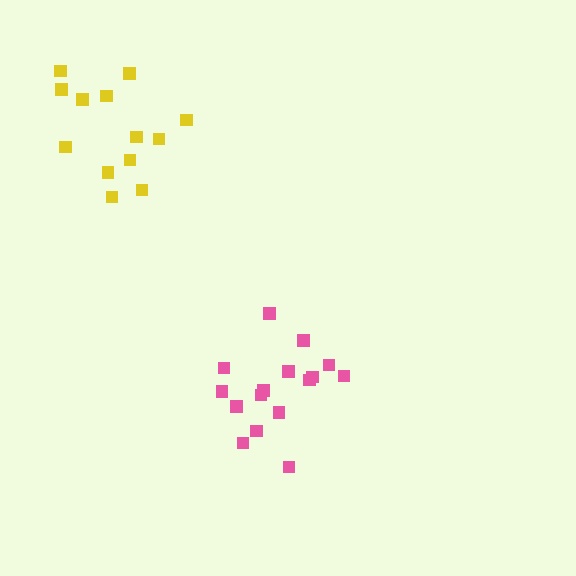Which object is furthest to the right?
The pink cluster is rightmost.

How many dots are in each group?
Group 1: 16 dots, Group 2: 13 dots (29 total).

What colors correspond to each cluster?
The clusters are colored: pink, yellow.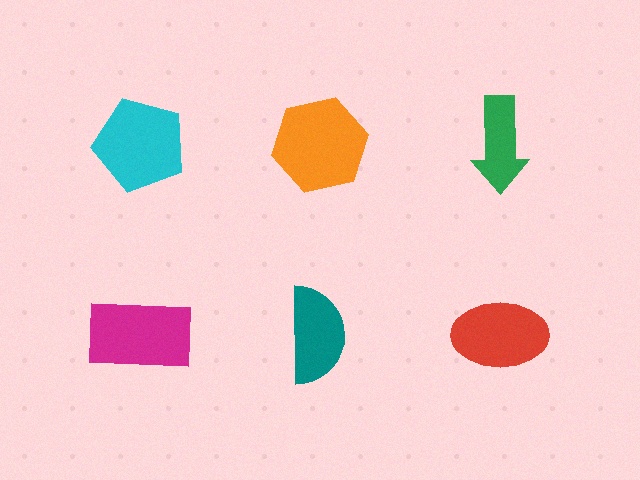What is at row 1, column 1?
A cyan pentagon.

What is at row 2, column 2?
A teal semicircle.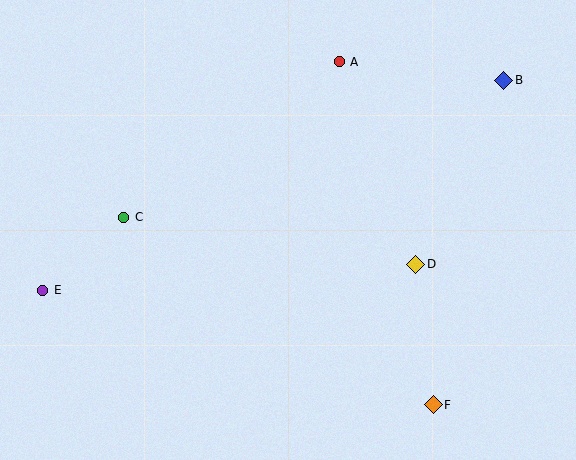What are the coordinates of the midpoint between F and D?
The midpoint between F and D is at (425, 335).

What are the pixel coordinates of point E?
Point E is at (43, 290).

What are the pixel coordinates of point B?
Point B is at (504, 80).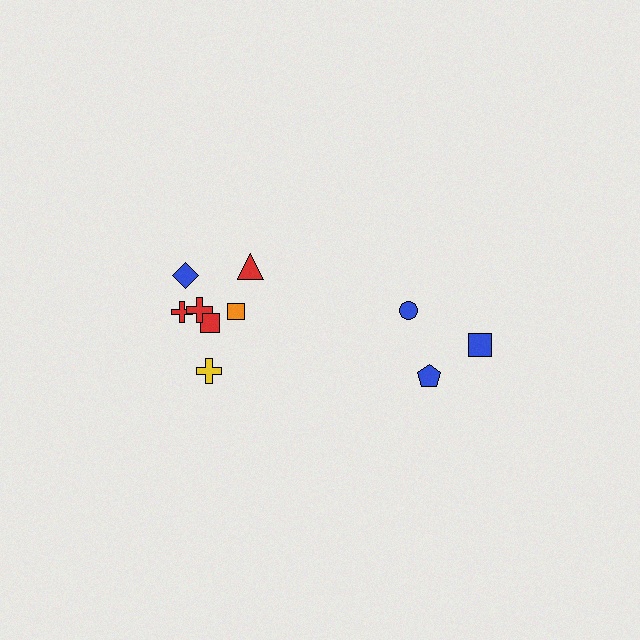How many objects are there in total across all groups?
There are 10 objects.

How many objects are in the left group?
There are 7 objects.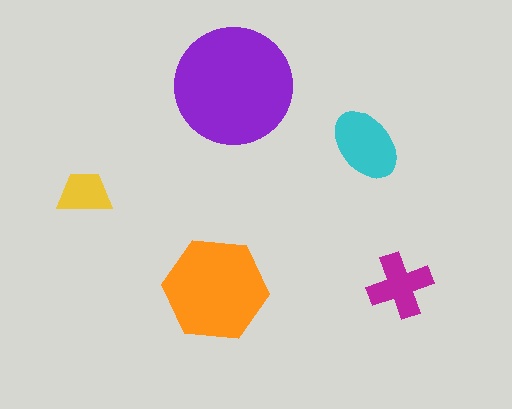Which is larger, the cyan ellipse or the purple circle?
The purple circle.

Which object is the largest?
The purple circle.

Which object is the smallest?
The yellow trapezoid.